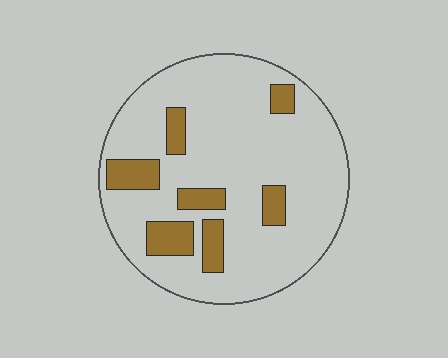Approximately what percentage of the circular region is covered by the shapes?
Approximately 15%.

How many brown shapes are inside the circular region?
7.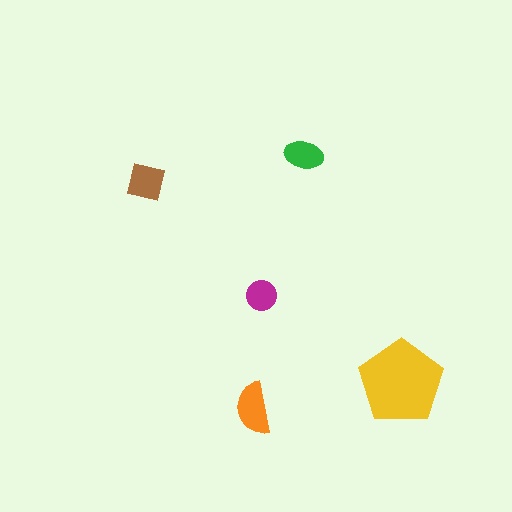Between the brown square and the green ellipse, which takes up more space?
The brown square.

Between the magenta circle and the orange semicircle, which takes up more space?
The orange semicircle.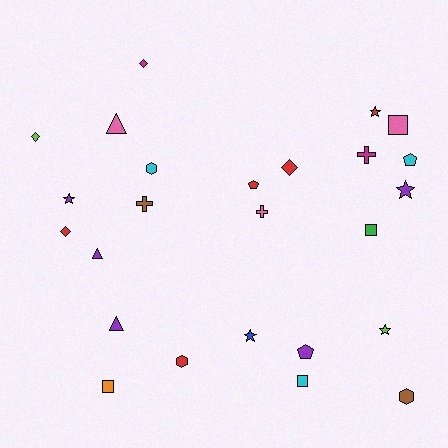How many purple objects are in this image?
There are 5 purple objects.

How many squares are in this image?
There are 4 squares.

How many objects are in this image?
There are 25 objects.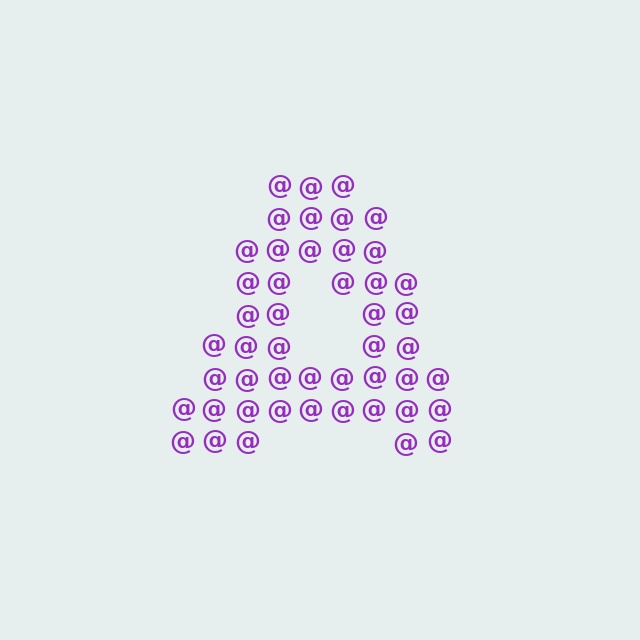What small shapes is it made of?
It is made of small at signs.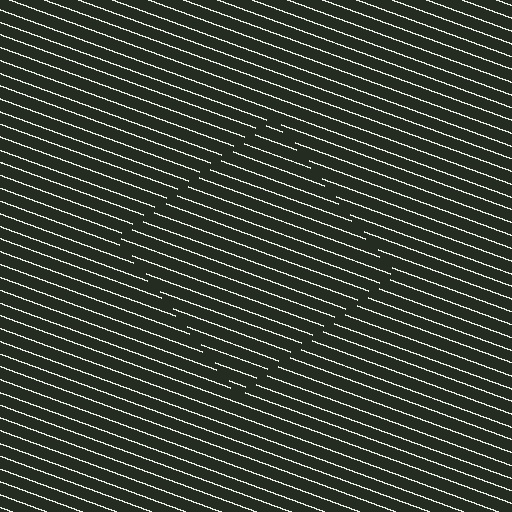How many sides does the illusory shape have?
4 sides — the line-ends trace a square.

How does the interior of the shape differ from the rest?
The interior of the shape contains the same grating, shifted by half a period — the contour is defined by the phase discontinuity where line-ends from the inner and outer gratings abut.